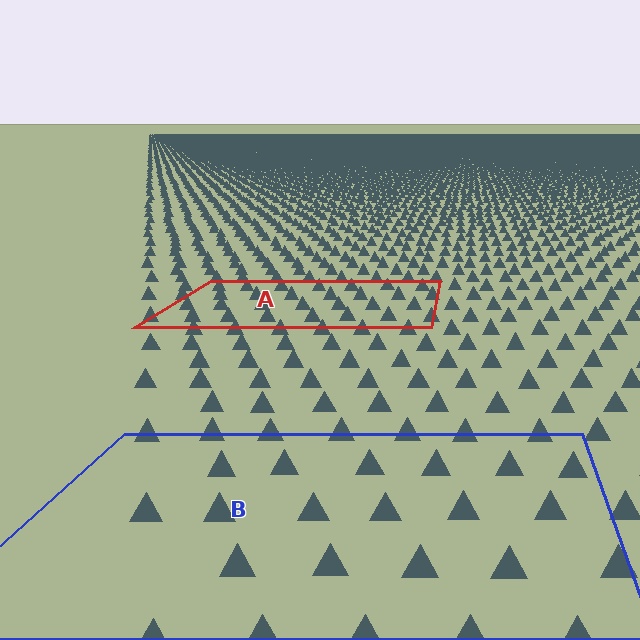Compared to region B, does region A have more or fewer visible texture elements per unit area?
Region A has more texture elements per unit area — they are packed more densely because it is farther away.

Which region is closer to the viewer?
Region B is closer. The texture elements there are larger and more spread out.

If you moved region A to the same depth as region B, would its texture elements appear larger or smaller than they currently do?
They would appear larger. At a closer depth, the same texture elements are projected at a bigger on-screen size.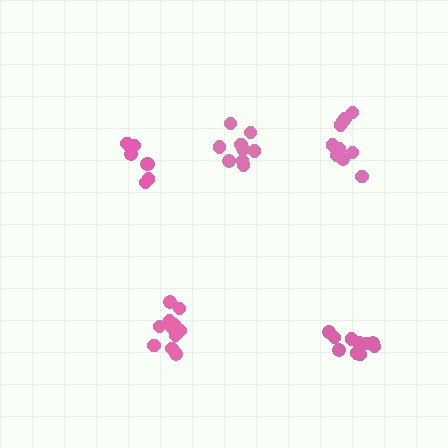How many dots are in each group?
Group 1: 10 dots, Group 2: 11 dots, Group 3: 10 dots, Group 4: 7 dots, Group 5: 9 dots (47 total).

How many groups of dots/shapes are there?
There are 5 groups.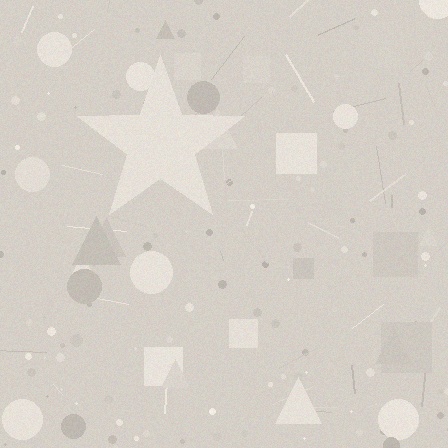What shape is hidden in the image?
A star is hidden in the image.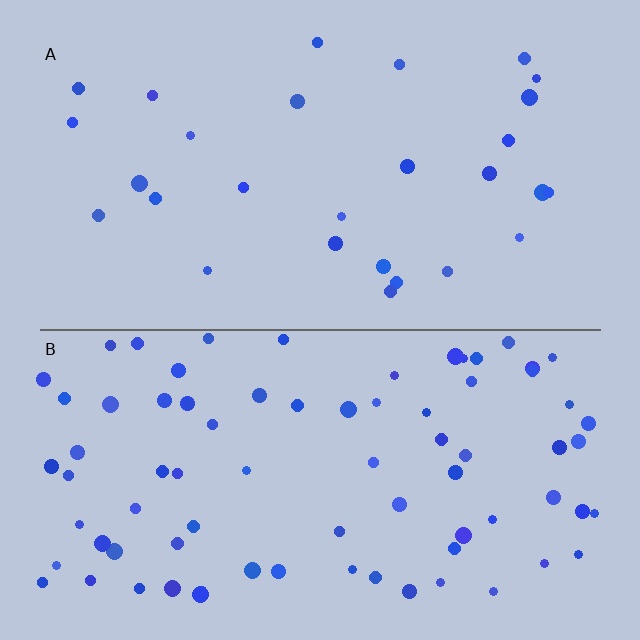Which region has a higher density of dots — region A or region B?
B (the bottom).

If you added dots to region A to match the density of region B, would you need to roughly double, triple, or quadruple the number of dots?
Approximately triple.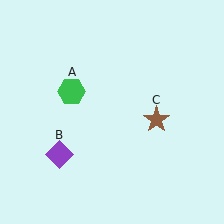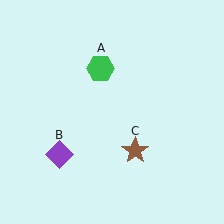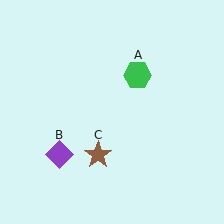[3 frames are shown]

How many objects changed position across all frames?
2 objects changed position: green hexagon (object A), brown star (object C).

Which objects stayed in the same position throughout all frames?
Purple diamond (object B) remained stationary.